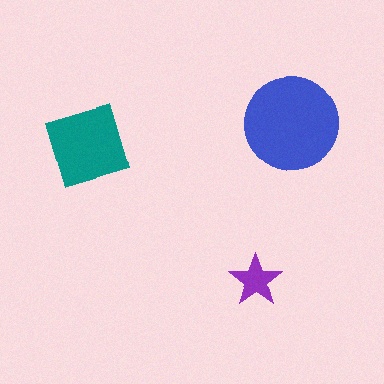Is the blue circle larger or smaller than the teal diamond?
Larger.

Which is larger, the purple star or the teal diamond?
The teal diamond.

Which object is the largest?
The blue circle.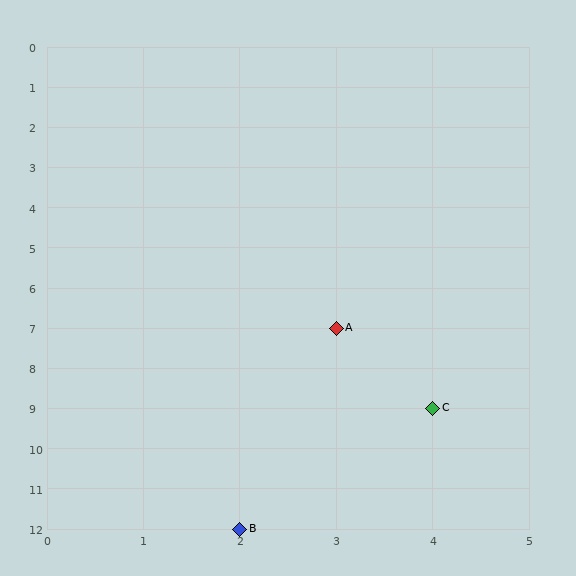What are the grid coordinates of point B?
Point B is at grid coordinates (2, 12).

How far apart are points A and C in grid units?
Points A and C are 1 column and 2 rows apart (about 2.2 grid units diagonally).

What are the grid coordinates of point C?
Point C is at grid coordinates (4, 9).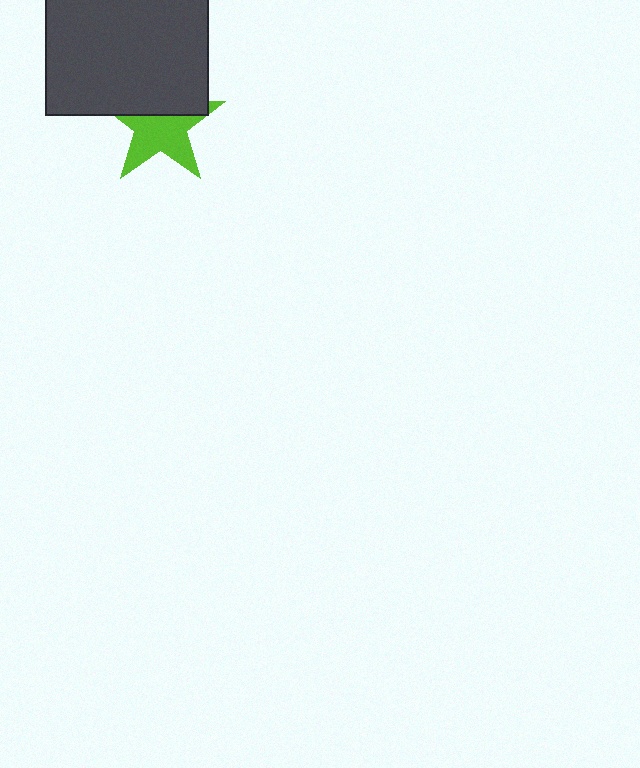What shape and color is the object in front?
The object in front is a dark gray rectangle.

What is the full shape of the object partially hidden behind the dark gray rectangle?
The partially hidden object is a lime star.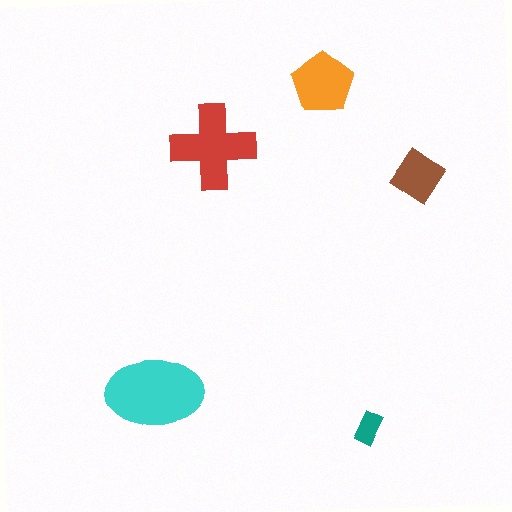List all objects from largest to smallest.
The cyan ellipse, the red cross, the orange pentagon, the brown diamond, the teal rectangle.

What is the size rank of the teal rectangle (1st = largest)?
5th.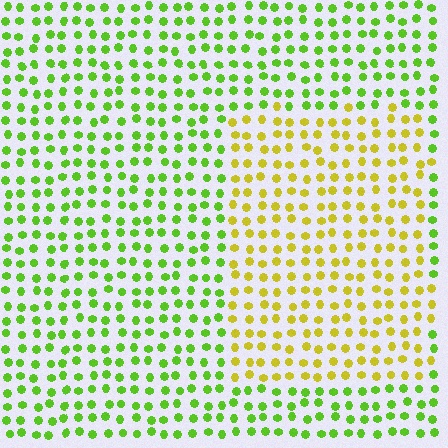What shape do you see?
I see a rectangle.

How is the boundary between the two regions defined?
The boundary is defined purely by a slight shift in hue (about 42 degrees). Spacing, size, and orientation are identical on both sides.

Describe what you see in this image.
The image is filled with small lime elements in a uniform arrangement. A rectangle-shaped region is visible where the elements are tinted to a slightly different hue, forming a subtle color boundary.